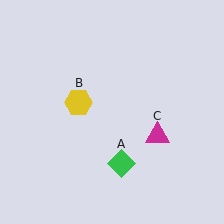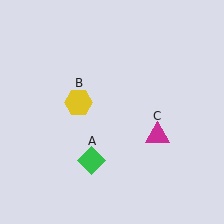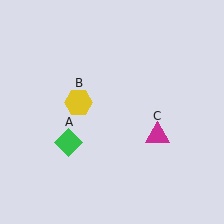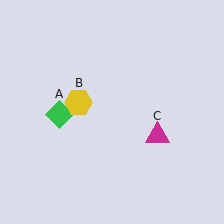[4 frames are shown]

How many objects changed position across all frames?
1 object changed position: green diamond (object A).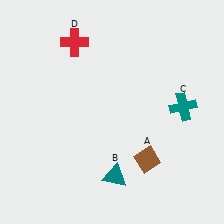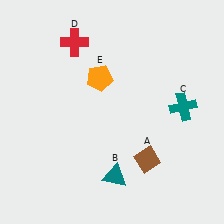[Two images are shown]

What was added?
An orange pentagon (E) was added in Image 2.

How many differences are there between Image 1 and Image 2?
There is 1 difference between the two images.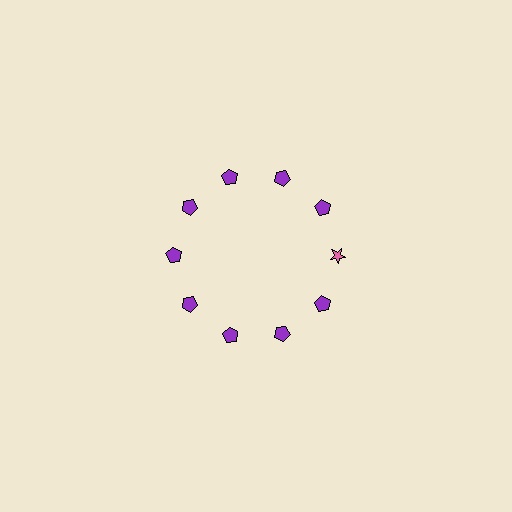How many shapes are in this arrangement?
There are 10 shapes arranged in a ring pattern.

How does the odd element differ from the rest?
It differs in both color (pink instead of purple) and shape (star instead of pentagon).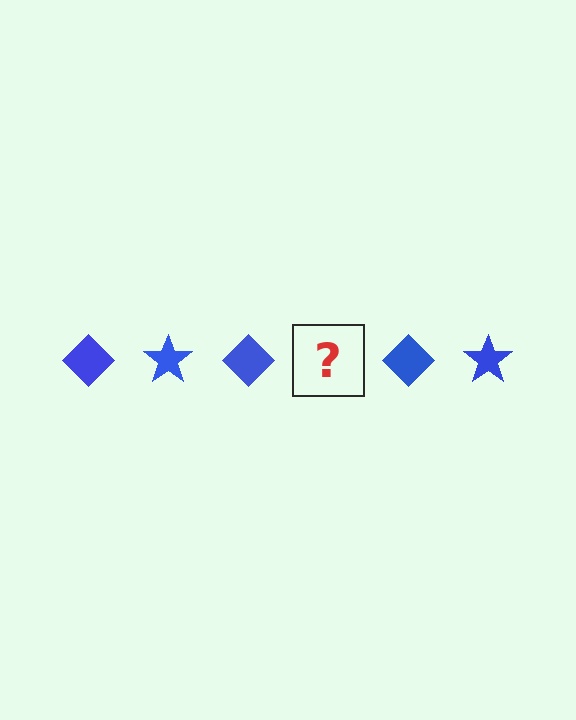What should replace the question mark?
The question mark should be replaced with a blue star.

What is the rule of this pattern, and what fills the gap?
The rule is that the pattern cycles through diamond, star shapes in blue. The gap should be filled with a blue star.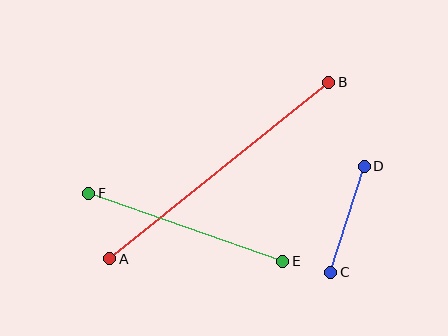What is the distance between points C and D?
The distance is approximately 111 pixels.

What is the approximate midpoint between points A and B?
The midpoint is at approximately (219, 170) pixels.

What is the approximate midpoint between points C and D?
The midpoint is at approximately (347, 219) pixels.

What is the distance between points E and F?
The distance is approximately 205 pixels.